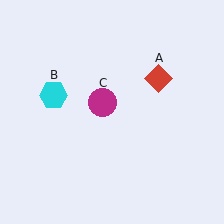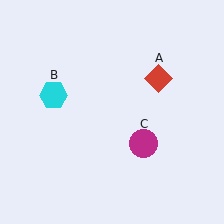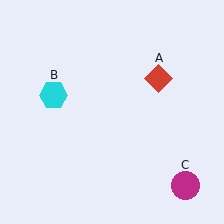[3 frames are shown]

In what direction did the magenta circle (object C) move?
The magenta circle (object C) moved down and to the right.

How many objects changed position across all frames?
1 object changed position: magenta circle (object C).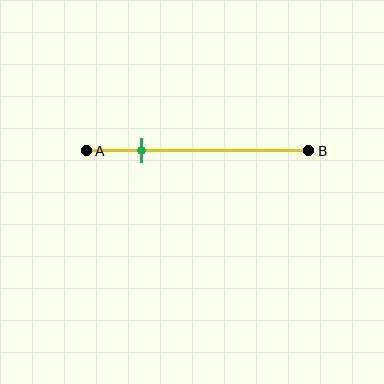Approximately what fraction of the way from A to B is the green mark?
The green mark is approximately 25% of the way from A to B.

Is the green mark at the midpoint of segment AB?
No, the mark is at about 25% from A, not at the 50% midpoint.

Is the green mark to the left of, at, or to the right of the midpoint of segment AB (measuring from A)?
The green mark is to the left of the midpoint of segment AB.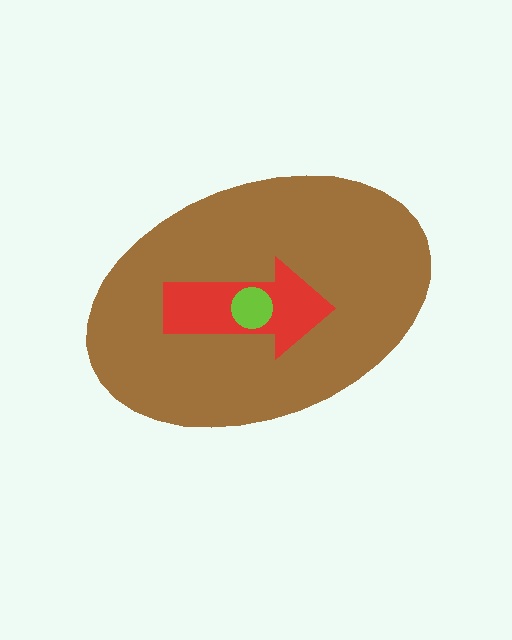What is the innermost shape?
The lime circle.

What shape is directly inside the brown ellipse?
The red arrow.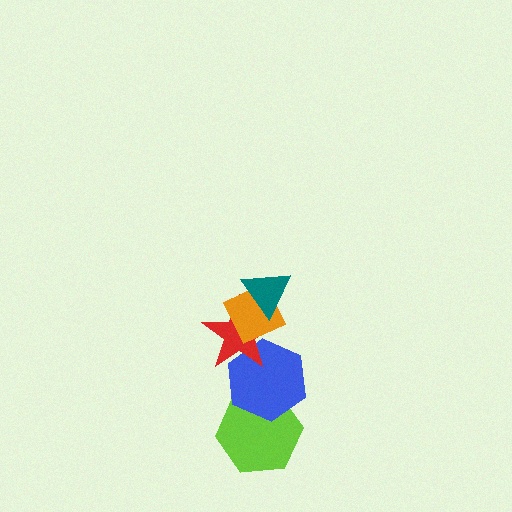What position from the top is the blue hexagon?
The blue hexagon is 4th from the top.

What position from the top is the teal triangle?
The teal triangle is 1st from the top.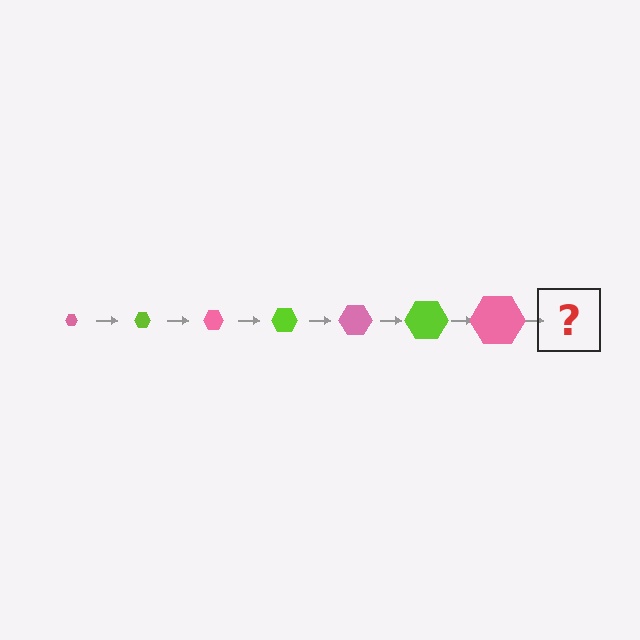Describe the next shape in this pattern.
It should be a lime hexagon, larger than the previous one.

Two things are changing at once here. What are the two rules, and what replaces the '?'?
The two rules are that the hexagon grows larger each step and the color cycles through pink and lime. The '?' should be a lime hexagon, larger than the previous one.